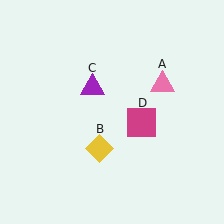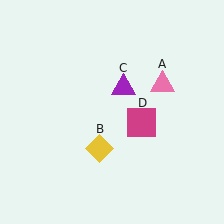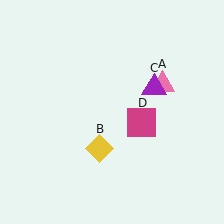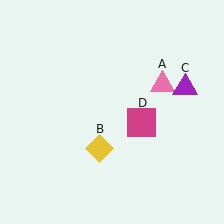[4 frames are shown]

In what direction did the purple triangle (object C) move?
The purple triangle (object C) moved right.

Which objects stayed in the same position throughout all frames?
Pink triangle (object A) and yellow diamond (object B) and magenta square (object D) remained stationary.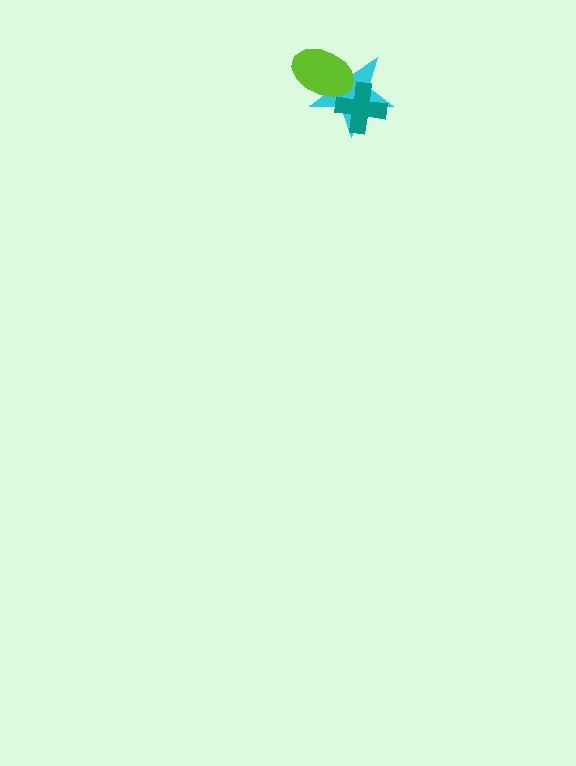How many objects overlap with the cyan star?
2 objects overlap with the cyan star.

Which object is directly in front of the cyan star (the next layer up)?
The lime ellipse is directly in front of the cyan star.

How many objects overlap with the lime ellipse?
2 objects overlap with the lime ellipse.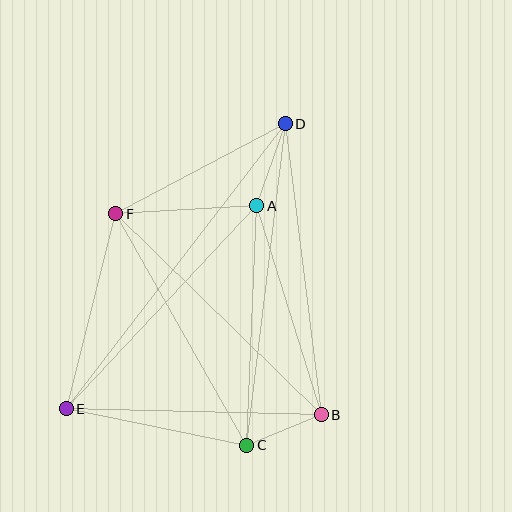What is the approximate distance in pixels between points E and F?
The distance between E and F is approximately 202 pixels.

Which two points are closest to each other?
Points B and C are closest to each other.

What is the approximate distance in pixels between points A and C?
The distance between A and C is approximately 240 pixels.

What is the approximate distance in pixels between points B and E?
The distance between B and E is approximately 255 pixels.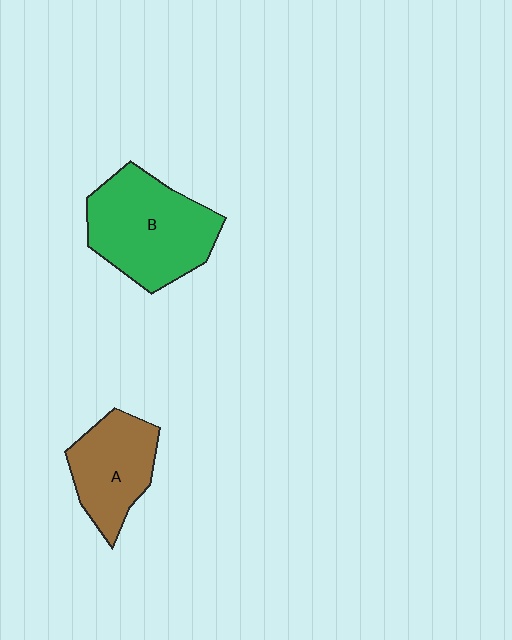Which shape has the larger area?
Shape B (green).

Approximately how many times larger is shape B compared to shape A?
Approximately 1.5 times.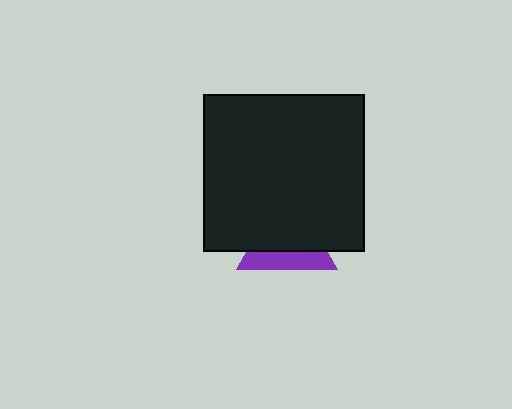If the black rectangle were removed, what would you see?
You would see the complete purple triangle.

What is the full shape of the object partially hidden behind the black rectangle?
The partially hidden object is a purple triangle.